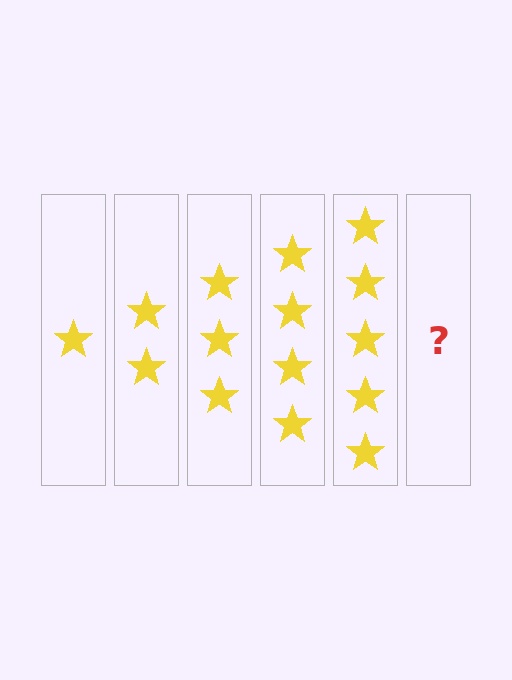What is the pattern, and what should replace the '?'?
The pattern is that each step adds one more star. The '?' should be 6 stars.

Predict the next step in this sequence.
The next step is 6 stars.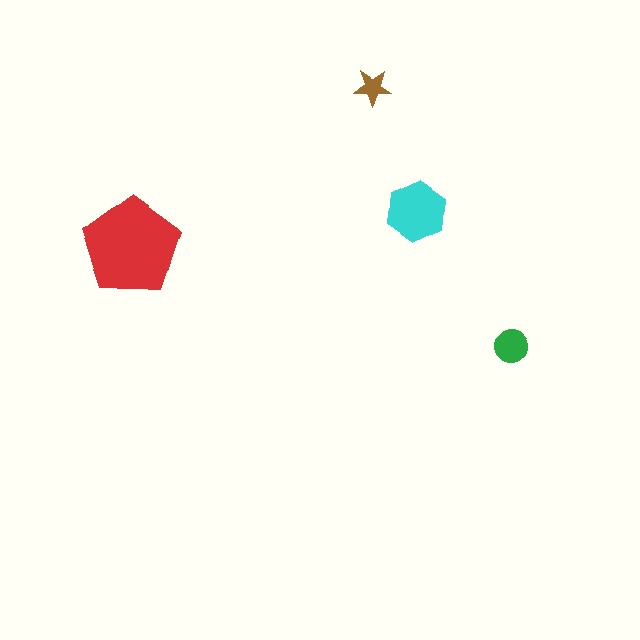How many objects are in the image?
There are 4 objects in the image.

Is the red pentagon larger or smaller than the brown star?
Larger.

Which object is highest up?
The brown star is topmost.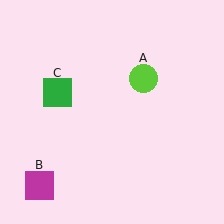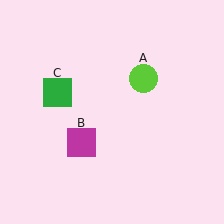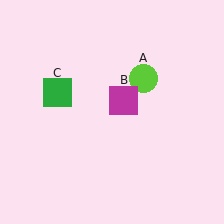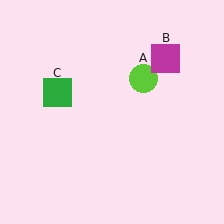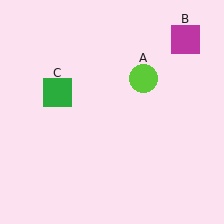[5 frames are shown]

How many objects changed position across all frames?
1 object changed position: magenta square (object B).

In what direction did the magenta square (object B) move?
The magenta square (object B) moved up and to the right.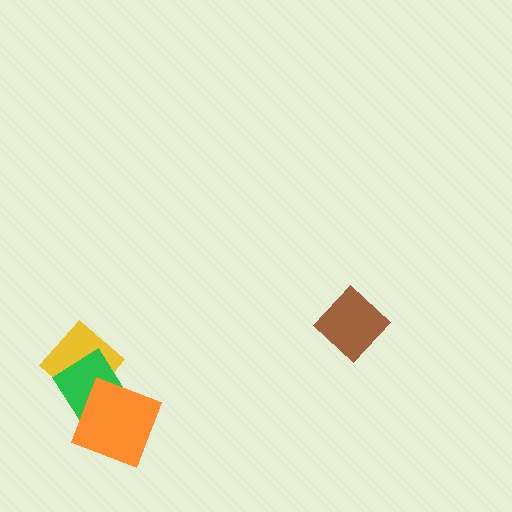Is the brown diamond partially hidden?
No, no other shape covers it.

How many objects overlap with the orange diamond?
2 objects overlap with the orange diamond.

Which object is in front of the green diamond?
The orange diamond is in front of the green diamond.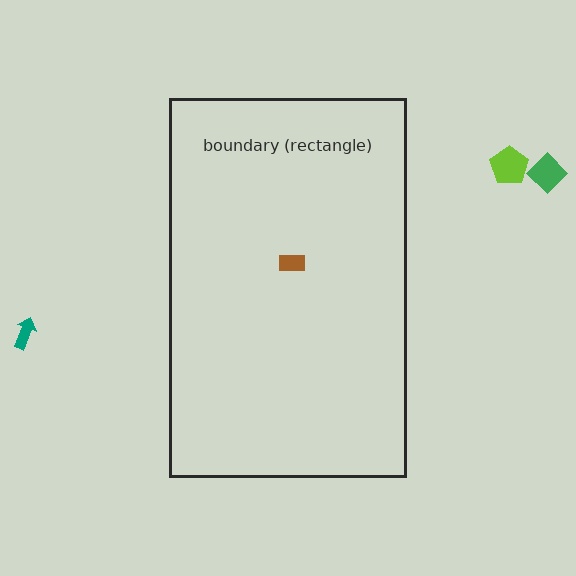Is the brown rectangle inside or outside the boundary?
Inside.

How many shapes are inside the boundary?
1 inside, 3 outside.